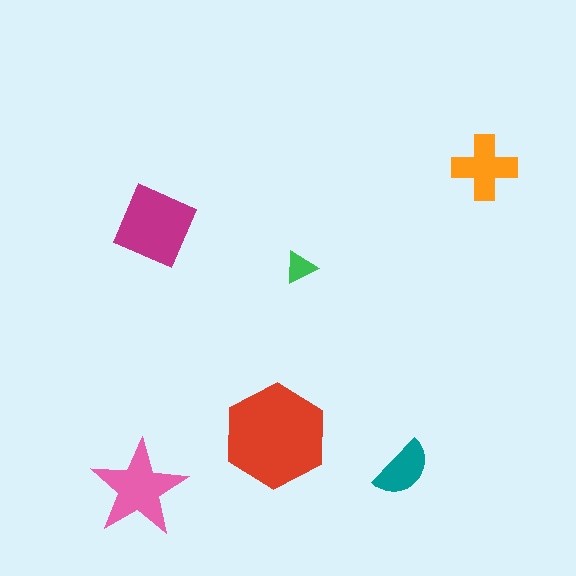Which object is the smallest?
The green triangle.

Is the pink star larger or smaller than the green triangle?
Larger.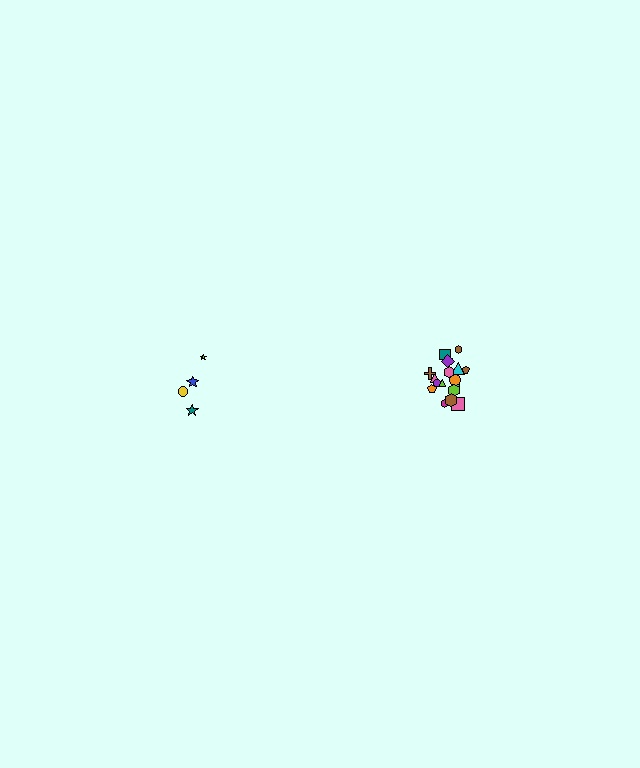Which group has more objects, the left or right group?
The right group.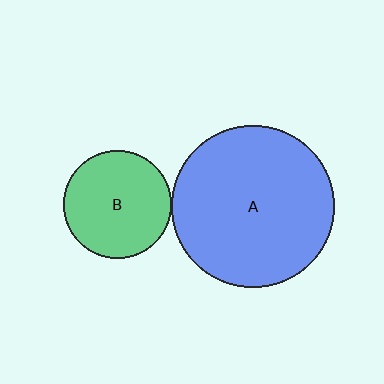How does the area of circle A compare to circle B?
Approximately 2.3 times.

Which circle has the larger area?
Circle A (blue).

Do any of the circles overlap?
No, none of the circles overlap.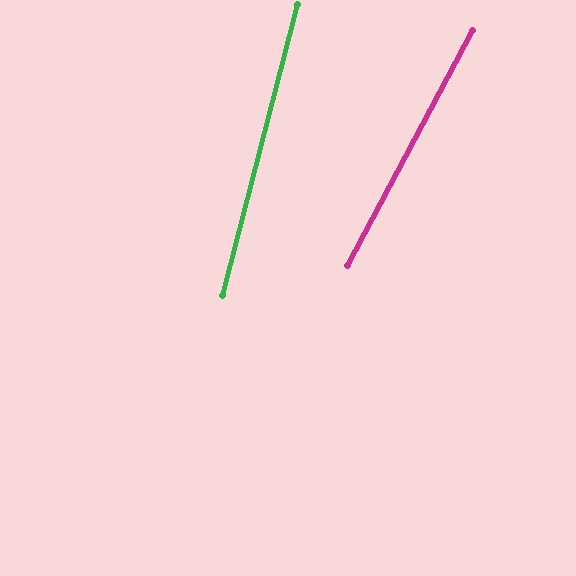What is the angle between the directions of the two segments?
Approximately 14 degrees.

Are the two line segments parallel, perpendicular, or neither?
Neither parallel nor perpendicular — they differ by about 14°.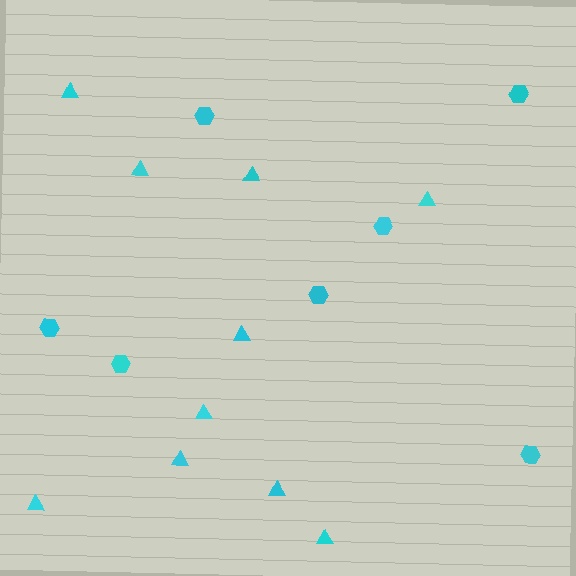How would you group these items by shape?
There are 2 groups: one group of hexagons (7) and one group of triangles (10).